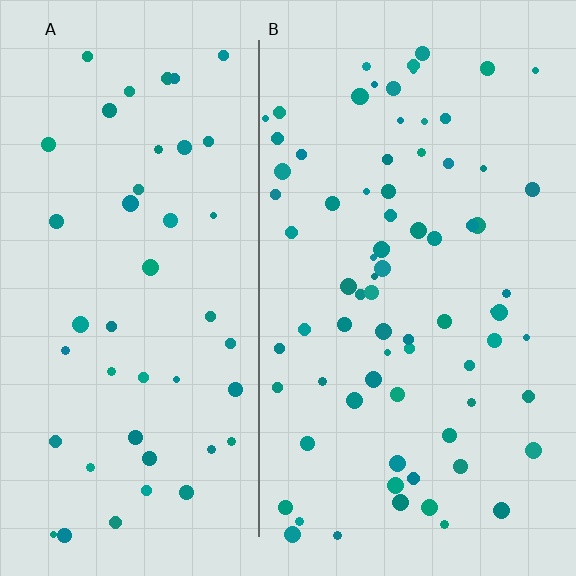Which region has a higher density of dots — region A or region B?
B (the right).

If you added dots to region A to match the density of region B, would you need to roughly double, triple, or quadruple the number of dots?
Approximately double.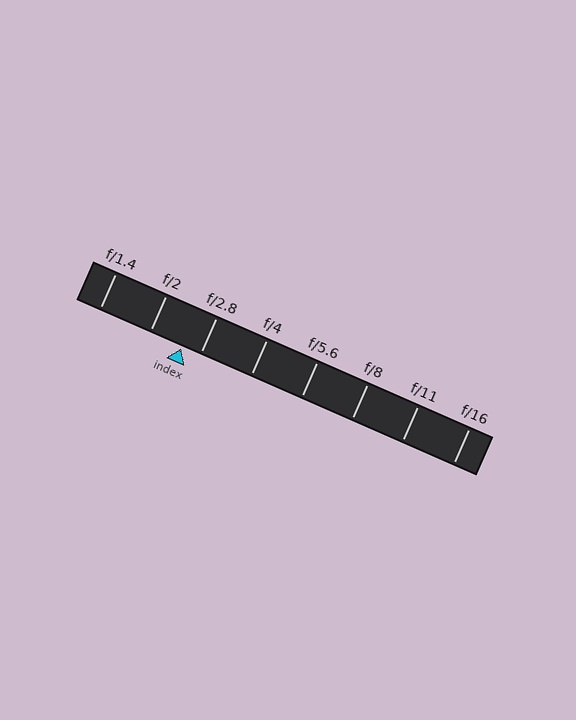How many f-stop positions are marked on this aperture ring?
There are 8 f-stop positions marked.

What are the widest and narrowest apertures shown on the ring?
The widest aperture shown is f/1.4 and the narrowest is f/16.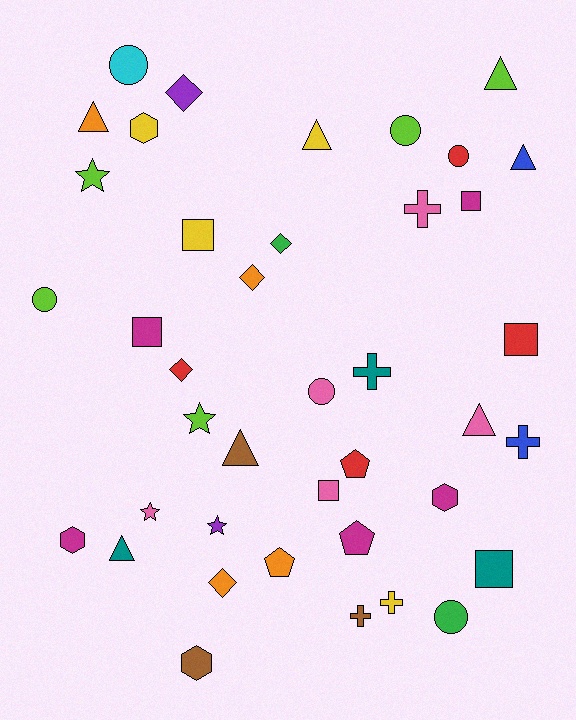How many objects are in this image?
There are 40 objects.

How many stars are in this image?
There are 4 stars.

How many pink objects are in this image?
There are 5 pink objects.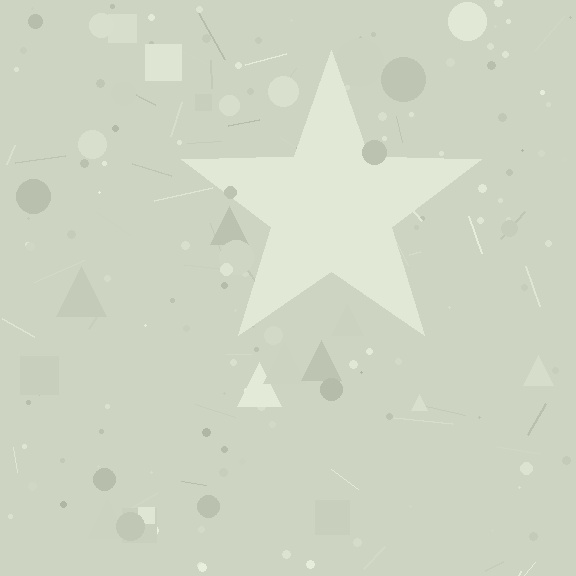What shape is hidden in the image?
A star is hidden in the image.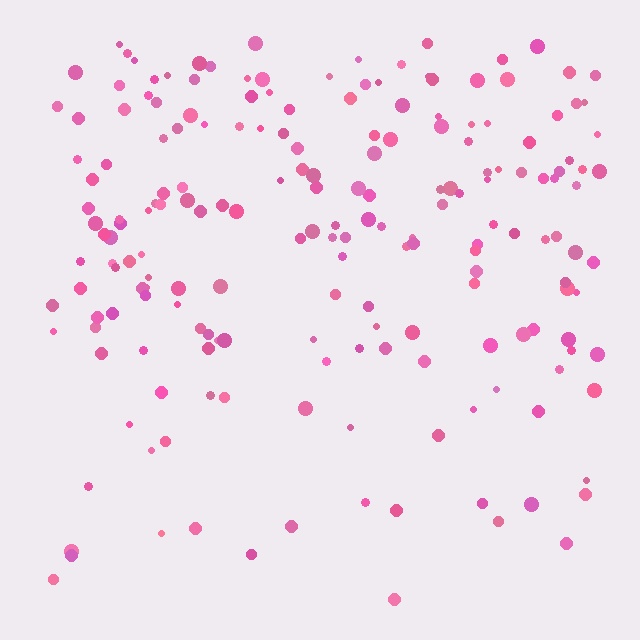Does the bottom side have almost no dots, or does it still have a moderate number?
Still a moderate number, just noticeably fewer than the top.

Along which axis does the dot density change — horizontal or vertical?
Vertical.